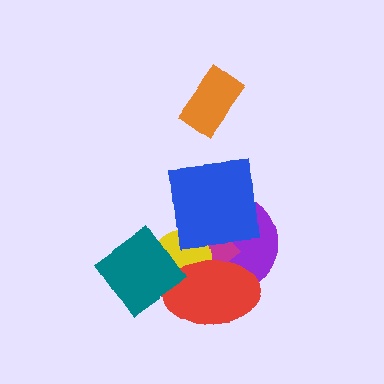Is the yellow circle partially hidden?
Yes, it is partially covered by another shape.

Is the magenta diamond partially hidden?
Yes, it is partially covered by another shape.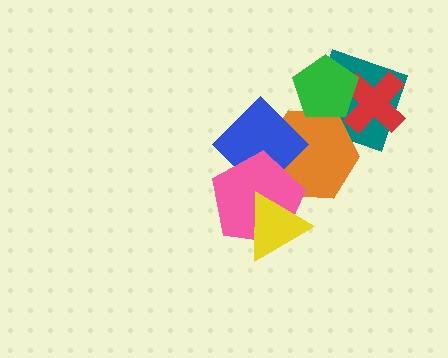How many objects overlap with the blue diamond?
2 objects overlap with the blue diamond.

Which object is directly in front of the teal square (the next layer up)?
The red cross is directly in front of the teal square.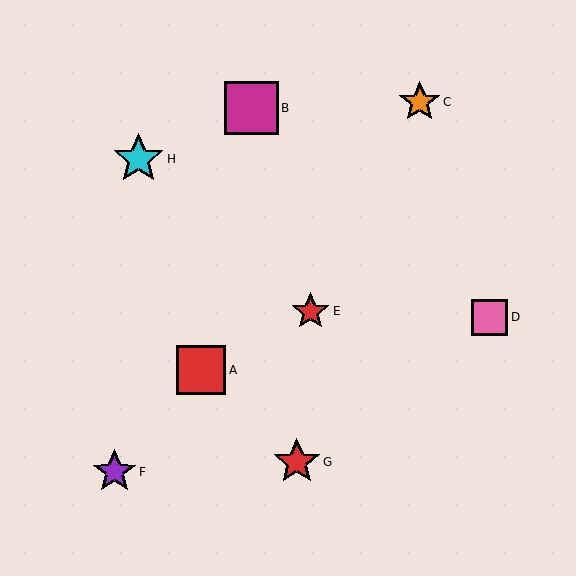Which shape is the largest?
The magenta square (labeled B) is the largest.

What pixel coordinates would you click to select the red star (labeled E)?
Click at (310, 311) to select the red star E.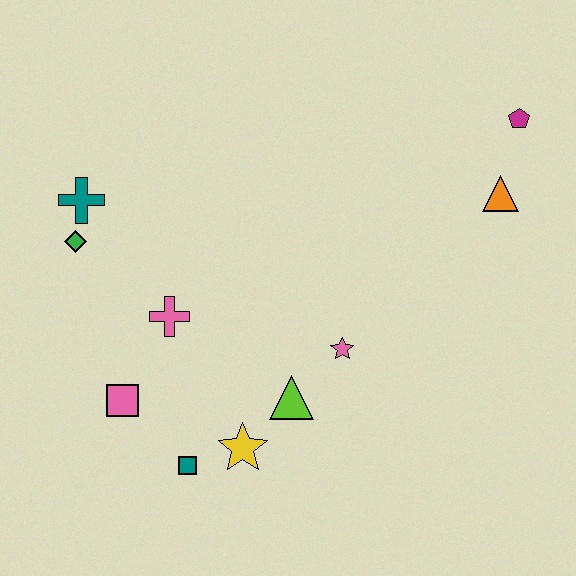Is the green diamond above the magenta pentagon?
No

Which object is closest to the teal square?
The yellow star is closest to the teal square.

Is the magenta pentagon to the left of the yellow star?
No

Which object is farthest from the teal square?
The magenta pentagon is farthest from the teal square.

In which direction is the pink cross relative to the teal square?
The pink cross is above the teal square.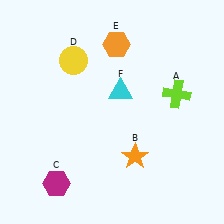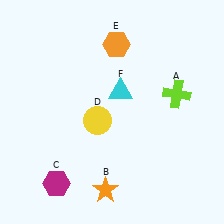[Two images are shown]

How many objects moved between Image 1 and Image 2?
2 objects moved between the two images.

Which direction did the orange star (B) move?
The orange star (B) moved down.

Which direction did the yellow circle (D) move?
The yellow circle (D) moved down.